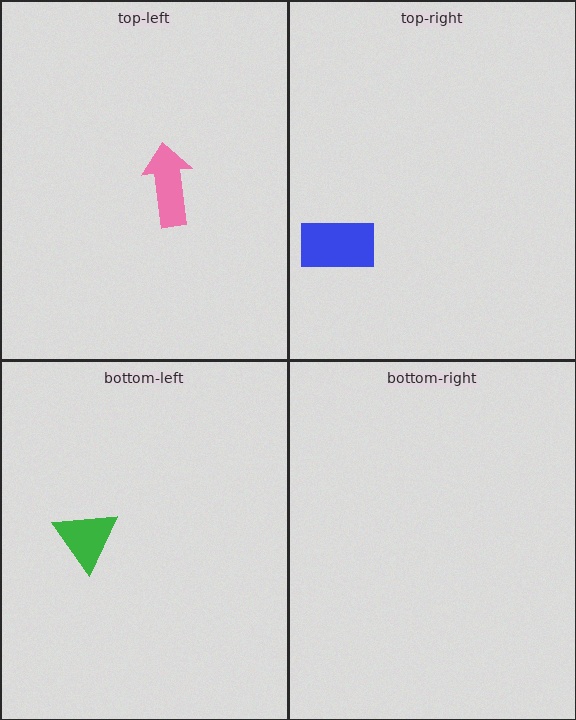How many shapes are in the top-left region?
1.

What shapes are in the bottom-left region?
The green triangle.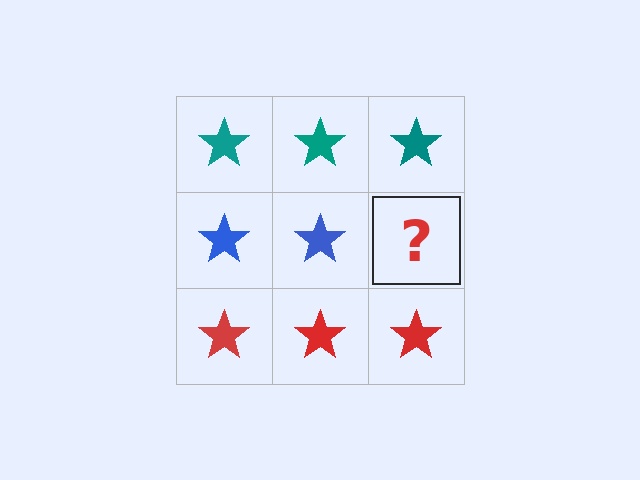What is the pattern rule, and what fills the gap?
The rule is that each row has a consistent color. The gap should be filled with a blue star.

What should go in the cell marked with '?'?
The missing cell should contain a blue star.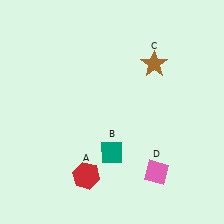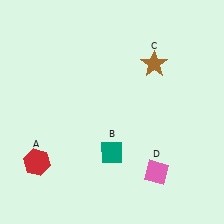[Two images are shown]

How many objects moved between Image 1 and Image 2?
1 object moved between the two images.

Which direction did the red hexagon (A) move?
The red hexagon (A) moved left.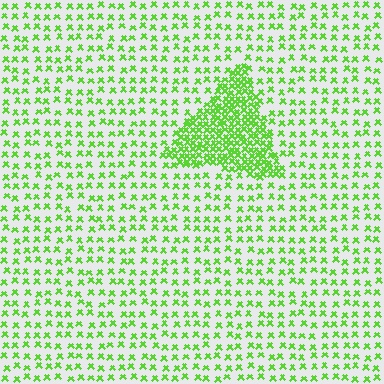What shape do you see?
I see a triangle.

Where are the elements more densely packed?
The elements are more densely packed inside the triangle boundary.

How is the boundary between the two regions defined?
The boundary is defined by a change in element density (approximately 2.8x ratio). All elements are the same color, size, and shape.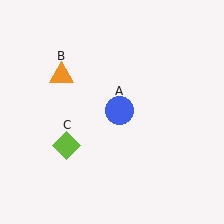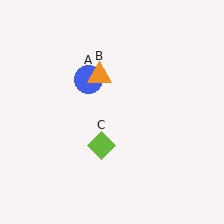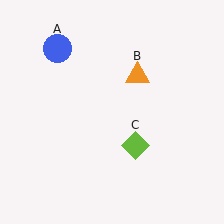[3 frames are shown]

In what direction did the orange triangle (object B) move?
The orange triangle (object B) moved right.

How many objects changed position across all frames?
3 objects changed position: blue circle (object A), orange triangle (object B), lime diamond (object C).